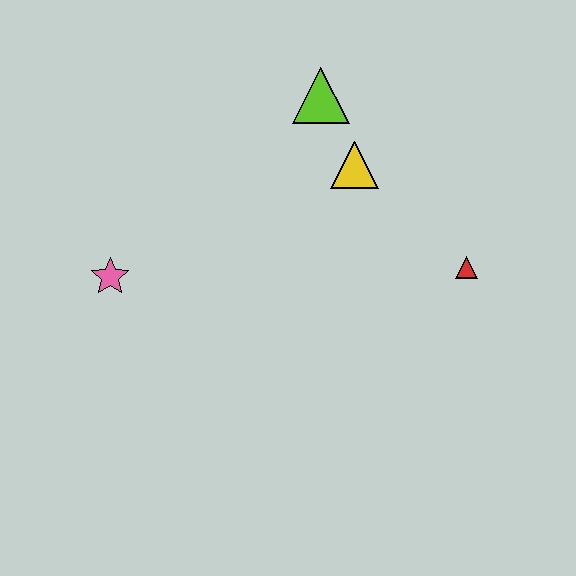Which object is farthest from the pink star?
The red triangle is farthest from the pink star.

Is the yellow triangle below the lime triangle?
Yes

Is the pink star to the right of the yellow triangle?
No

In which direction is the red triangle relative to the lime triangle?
The red triangle is below the lime triangle.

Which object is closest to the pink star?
The yellow triangle is closest to the pink star.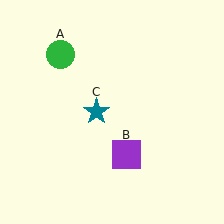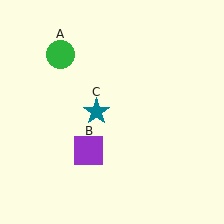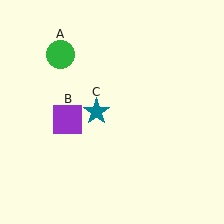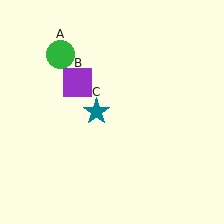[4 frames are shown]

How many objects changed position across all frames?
1 object changed position: purple square (object B).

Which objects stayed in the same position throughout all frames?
Green circle (object A) and teal star (object C) remained stationary.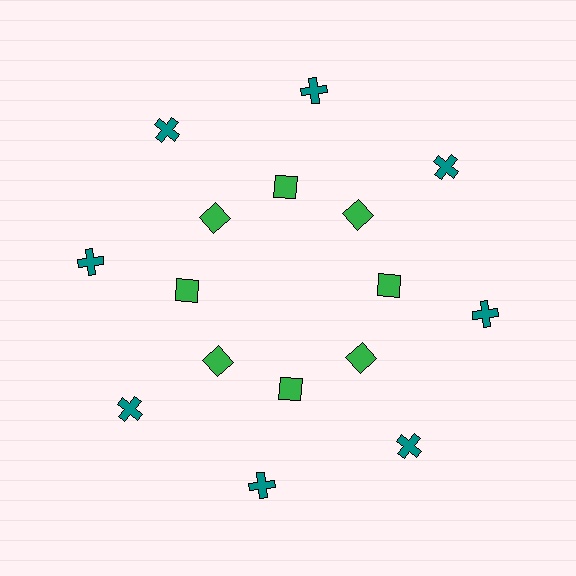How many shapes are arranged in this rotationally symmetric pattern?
There are 16 shapes, arranged in 8 groups of 2.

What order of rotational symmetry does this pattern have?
This pattern has 8-fold rotational symmetry.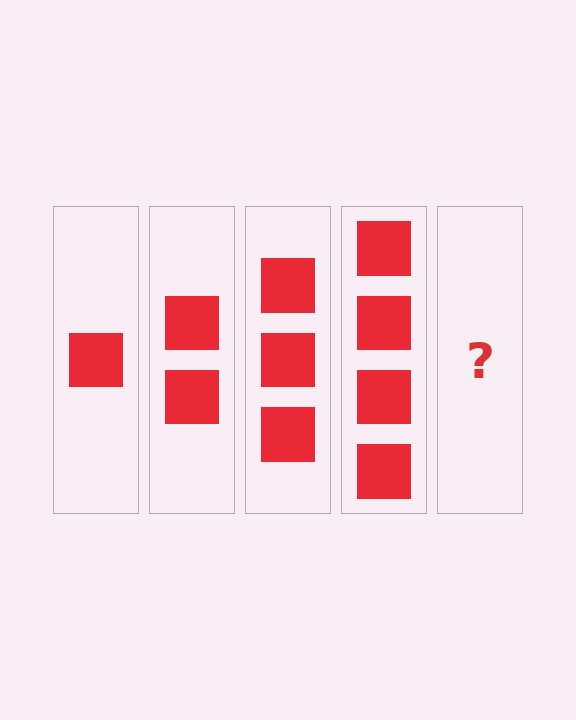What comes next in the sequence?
The next element should be 5 squares.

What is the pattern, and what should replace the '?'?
The pattern is that each step adds one more square. The '?' should be 5 squares.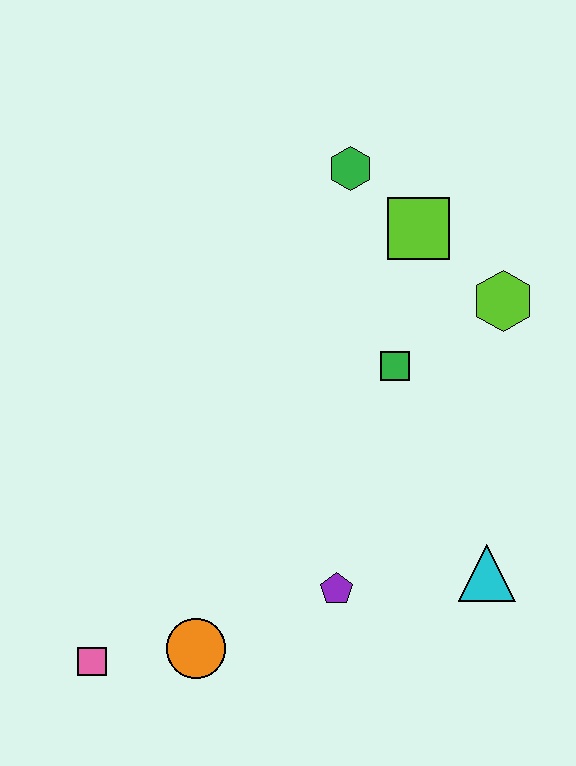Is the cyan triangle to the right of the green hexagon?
Yes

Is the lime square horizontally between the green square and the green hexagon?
No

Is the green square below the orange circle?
No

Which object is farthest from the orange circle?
The green hexagon is farthest from the orange circle.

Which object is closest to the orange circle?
The pink square is closest to the orange circle.